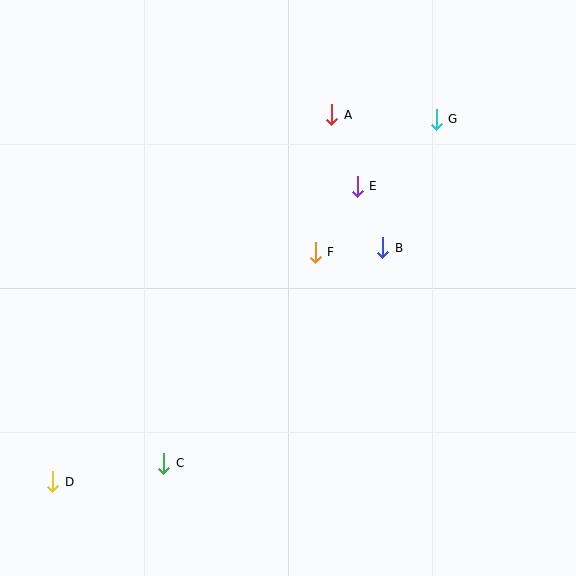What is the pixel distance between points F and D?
The distance between F and D is 349 pixels.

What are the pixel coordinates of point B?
Point B is at (383, 248).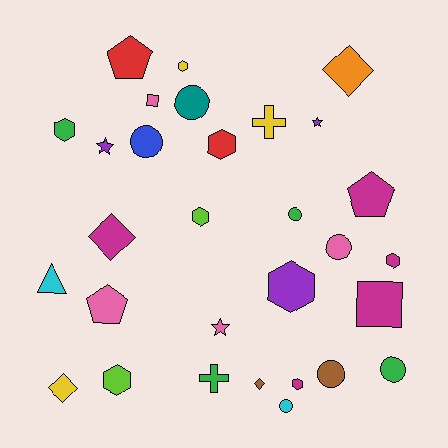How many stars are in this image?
There are 3 stars.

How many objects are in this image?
There are 30 objects.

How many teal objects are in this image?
There is 1 teal object.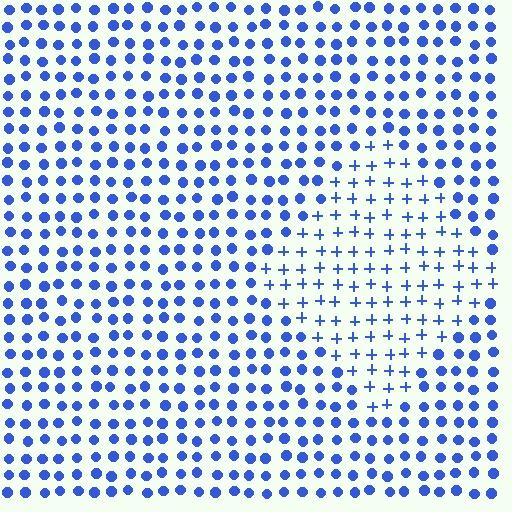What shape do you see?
I see a diamond.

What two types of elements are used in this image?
The image uses plus signs inside the diamond region and circles outside it.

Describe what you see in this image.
The image is filled with small blue elements arranged in a uniform grid. A diamond-shaped region contains plus signs, while the surrounding area contains circles. The boundary is defined purely by the change in element shape.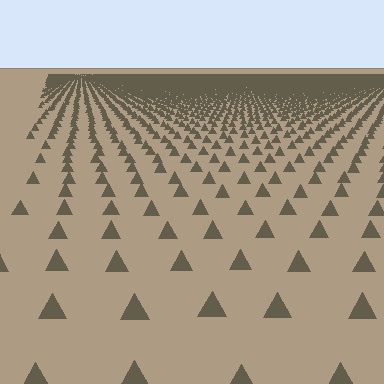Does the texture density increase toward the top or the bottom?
Density increases toward the top.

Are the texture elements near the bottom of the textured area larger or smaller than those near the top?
Larger. Near the bottom, elements are closer to the viewer and appear at a bigger on-screen size.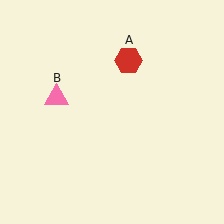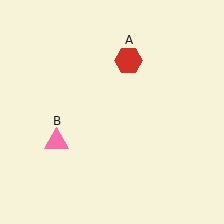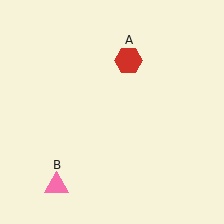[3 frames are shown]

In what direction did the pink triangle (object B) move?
The pink triangle (object B) moved down.